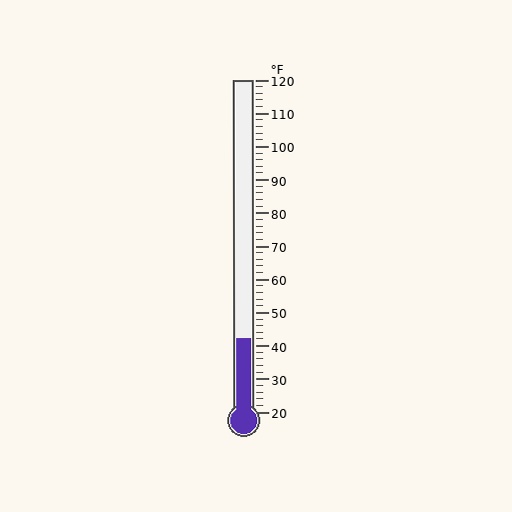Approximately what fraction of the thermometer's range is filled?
The thermometer is filled to approximately 20% of its range.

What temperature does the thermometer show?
The thermometer shows approximately 42°F.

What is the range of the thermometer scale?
The thermometer scale ranges from 20°F to 120°F.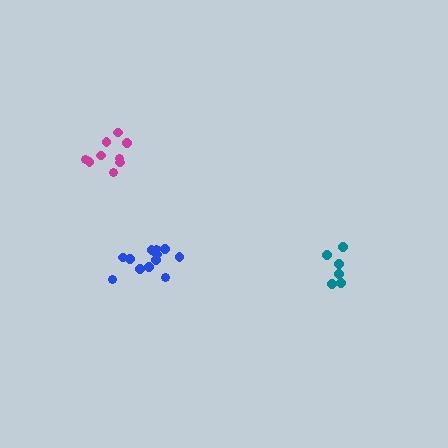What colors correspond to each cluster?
The clusters are colored: magenta, blue, teal.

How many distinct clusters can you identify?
There are 3 distinct clusters.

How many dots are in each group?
Group 1: 9 dots, Group 2: 12 dots, Group 3: 7 dots (28 total).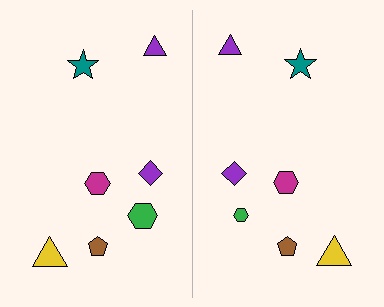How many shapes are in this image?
There are 14 shapes in this image.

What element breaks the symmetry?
The green hexagon on the right side has a different size than its mirror counterpart.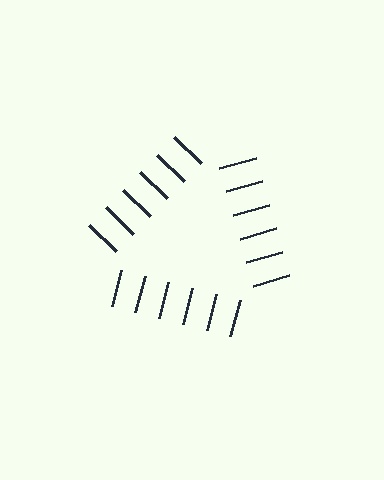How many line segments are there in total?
18 — 6 along each of the 3 edges.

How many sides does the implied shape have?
3 sides — the line-ends trace a triangle.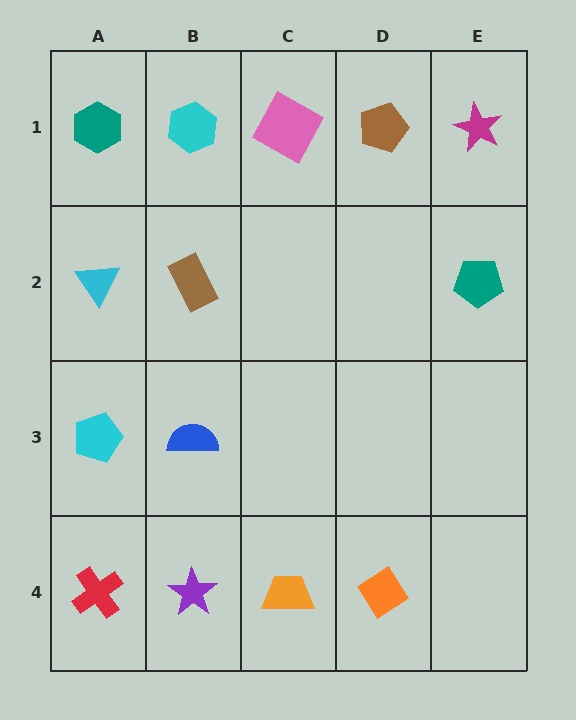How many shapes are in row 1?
5 shapes.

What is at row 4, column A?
A red cross.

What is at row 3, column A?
A cyan pentagon.